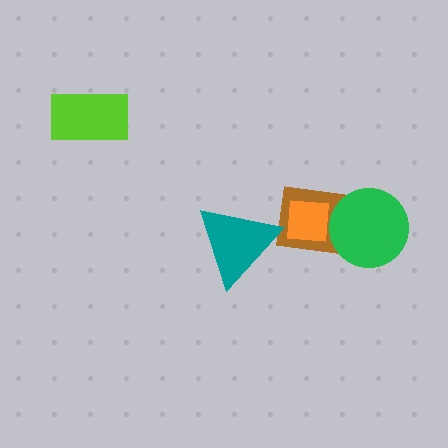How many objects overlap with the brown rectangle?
2 objects overlap with the brown rectangle.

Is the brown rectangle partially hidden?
Yes, it is partially covered by another shape.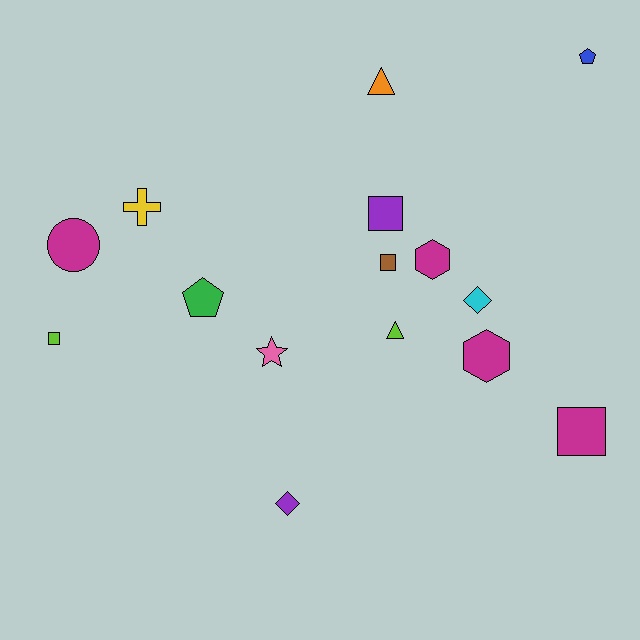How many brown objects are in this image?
There is 1 brown object.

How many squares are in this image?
There are 4 squares.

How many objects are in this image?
There are 15 objects.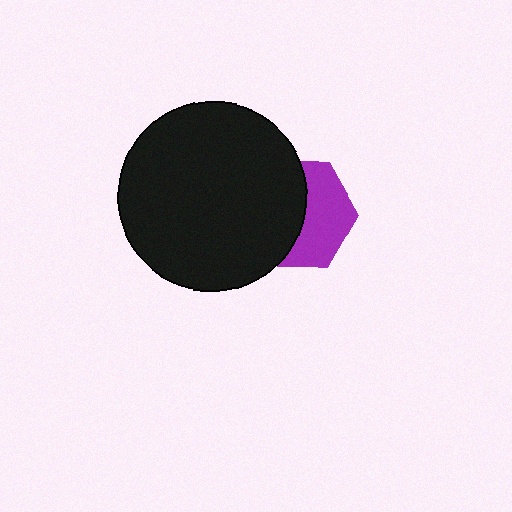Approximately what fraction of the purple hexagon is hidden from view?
Roughly 53% of the purple hexagon is hidden behind the black circle.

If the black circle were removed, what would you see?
You would see the complete purple hexagon.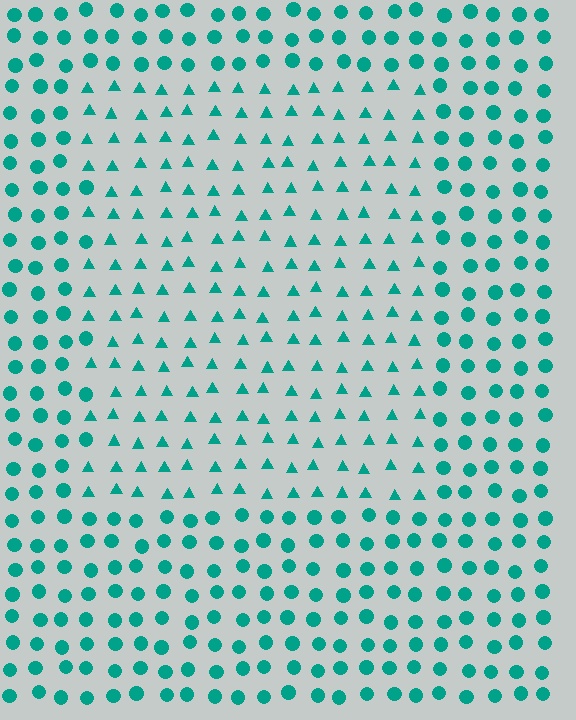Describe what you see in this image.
The image is filled with small teal elements arranged in a uniform grid. A rectangle-shaped region contains triangles, while the surrounding area contains circles. The boundary is defined purely by the change in element shape.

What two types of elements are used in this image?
The image uses triangles inside the rectangle region and circles outside it.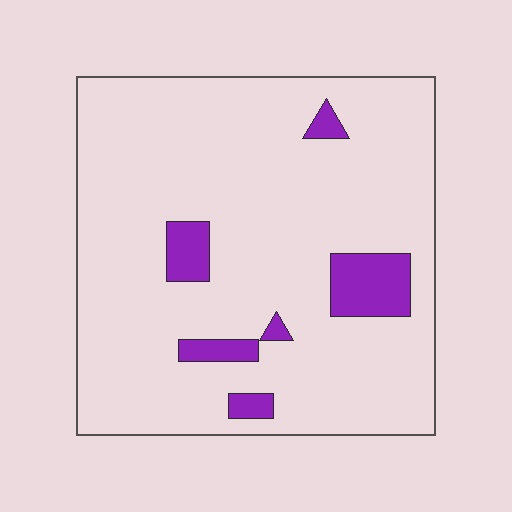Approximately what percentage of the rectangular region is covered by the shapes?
Approximately 10%.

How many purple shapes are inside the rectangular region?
6.